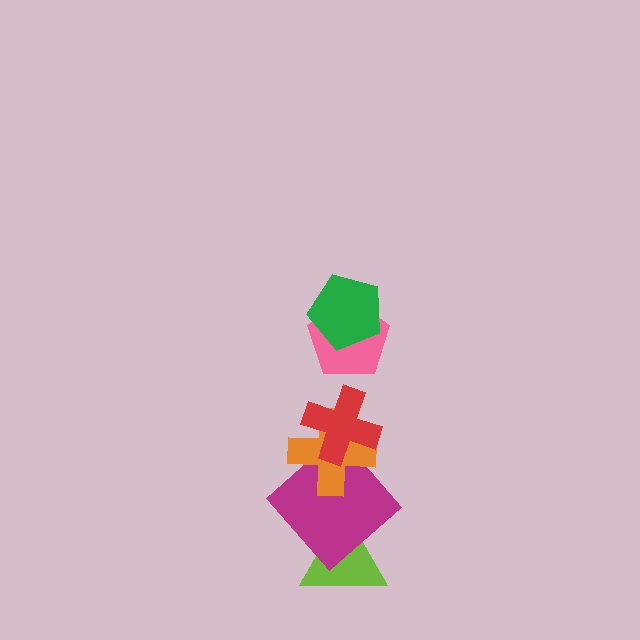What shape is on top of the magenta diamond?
The orange cross is on top of the magenta diamond.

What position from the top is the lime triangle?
The lime triangle is 6th from the top.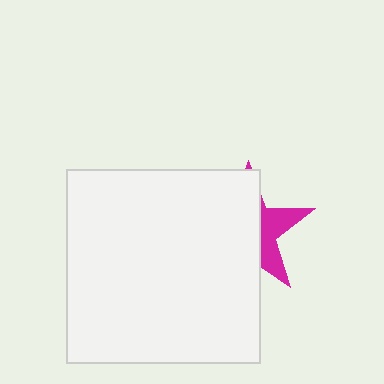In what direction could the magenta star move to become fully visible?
The magenta star could move right. That would shift it out from behind the white square entirely.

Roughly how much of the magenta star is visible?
A small part of it is visible (roughly 33%).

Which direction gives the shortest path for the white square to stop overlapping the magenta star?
Moving left gives the shortest separation.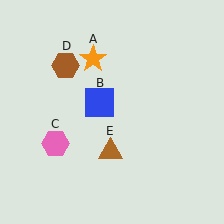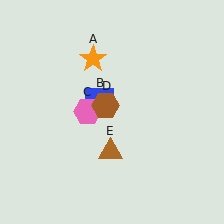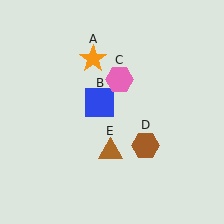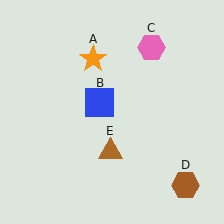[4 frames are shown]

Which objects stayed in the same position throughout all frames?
Orange star (object A) and blue square (object B) and brown triangle (object E) remained stationary.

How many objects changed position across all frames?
2 objects changed position: pink hexagon (object C), brown hexagon (object D).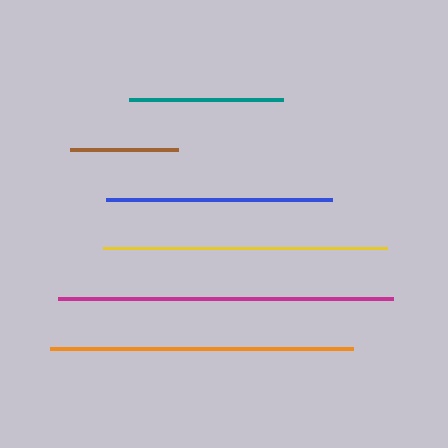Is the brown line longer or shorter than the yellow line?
The yellow line is longer than the brown line.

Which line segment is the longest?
The magenta line is the longest at approximately 335 pixels.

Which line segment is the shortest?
The brown line is the shortest at approximately 108 pixels.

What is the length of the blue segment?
The blue segment is approximately 226 pixels long.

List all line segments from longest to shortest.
From longest to shortest: magenta, orange, yellow, blue, teal, brown.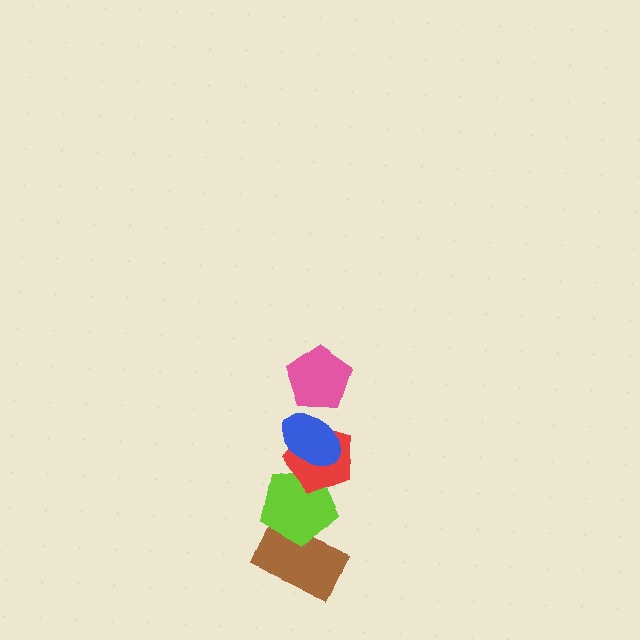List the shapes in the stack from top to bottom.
From top to bottom: the pink pentagon, the blue ellipse, the red pentagon, the lime pentagon, the brown rectangle.